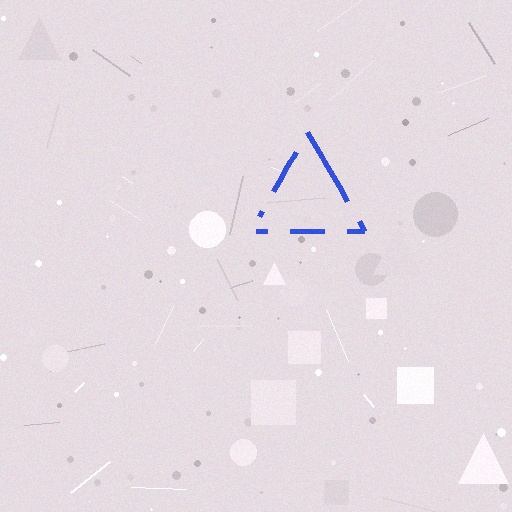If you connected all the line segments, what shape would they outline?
They would outline a triangle.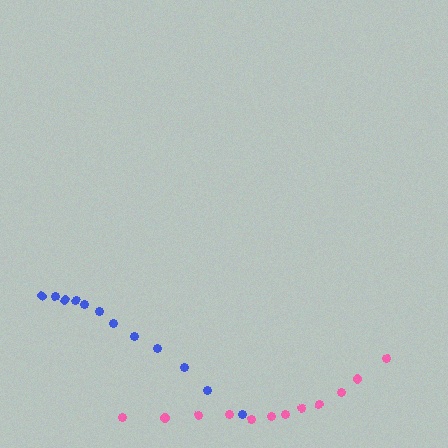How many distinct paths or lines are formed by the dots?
There are 2 distinct paths.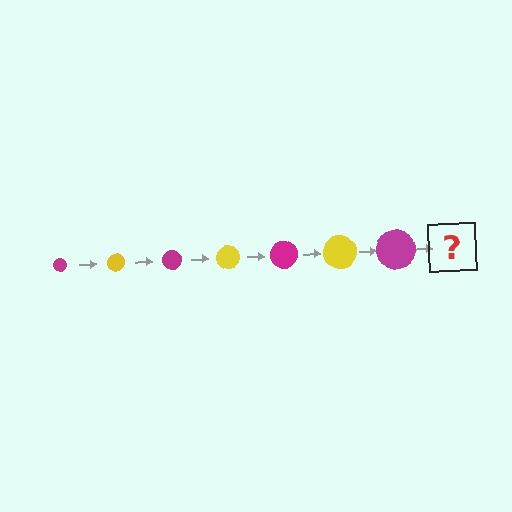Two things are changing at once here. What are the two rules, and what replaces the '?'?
The two rules are that the circle grows larger each step and the color cycles through magenta and yellow. The '?' should be a yellow circle, larger than the previous one.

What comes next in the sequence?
The next element should be a yellow circle, larger than the previous one.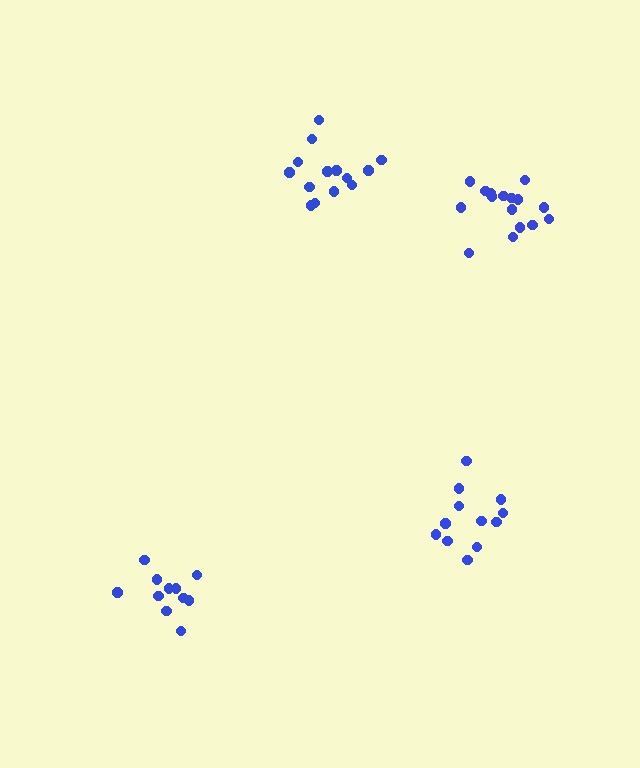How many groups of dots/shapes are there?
There are 4 groups.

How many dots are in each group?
Group 1: 14 dots, Group 2: 11 dots, Group 3: 12 dots, Group 4: 16 dots (53 total).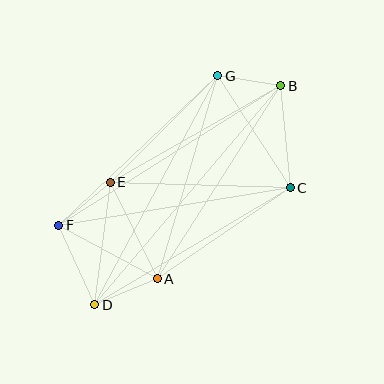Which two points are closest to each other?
Points B and G are closest to each other.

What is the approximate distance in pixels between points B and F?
The distance between B and F is approximately 262 pixels.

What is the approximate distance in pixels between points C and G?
The distance between C and G is approximately 133 pixels.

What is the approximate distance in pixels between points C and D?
The distance between C and D is approximately 228 pixels.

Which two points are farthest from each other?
Points B and D are farthest from each other.